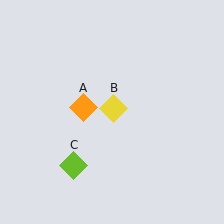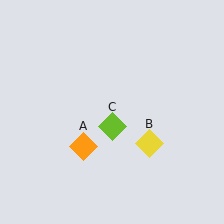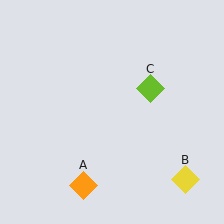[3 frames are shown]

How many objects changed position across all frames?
3 objects changed position: orange diamond (object A), yellow diamond (object B), lime diamond (object C).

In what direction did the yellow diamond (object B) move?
The yellow diamond (object B) moved down and to the right.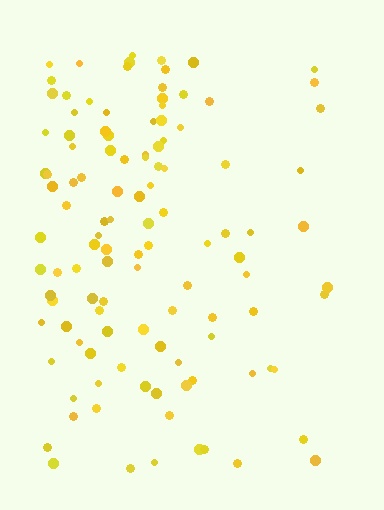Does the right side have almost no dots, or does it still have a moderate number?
Still a moderate number, just noticeably fewer than the left.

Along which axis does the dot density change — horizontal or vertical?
Horizontal.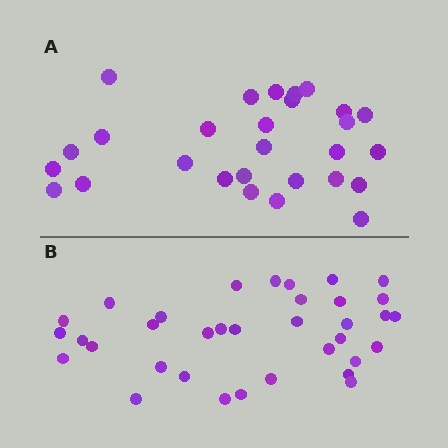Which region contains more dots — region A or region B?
Region B (the bottom region) has more dots.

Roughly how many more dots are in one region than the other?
Region B has roughly 8 or so more dots than region A.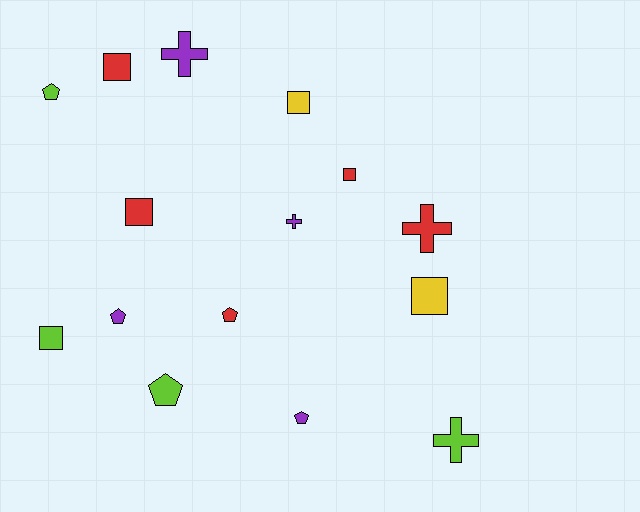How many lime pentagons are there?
There are 2 lime pentagons.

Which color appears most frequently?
Red, with 5 objects.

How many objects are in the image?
There are 15 objects.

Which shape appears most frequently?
Square, with 6 objects.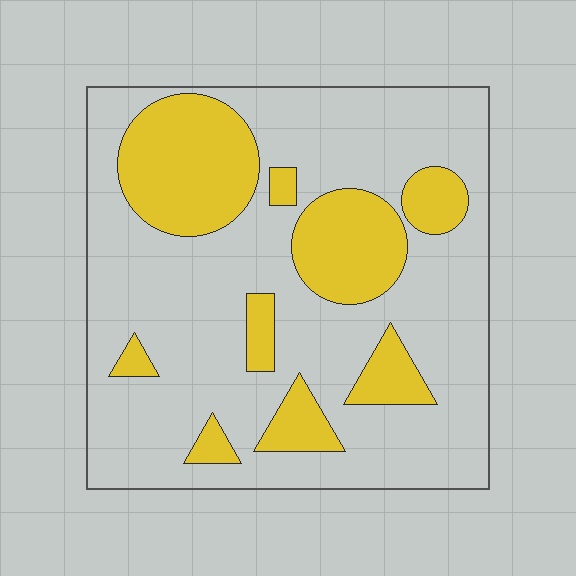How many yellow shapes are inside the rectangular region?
9.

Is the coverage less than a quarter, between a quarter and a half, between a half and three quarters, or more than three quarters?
Between a quarter and a half.